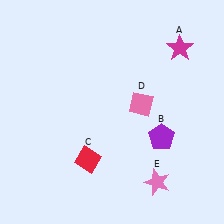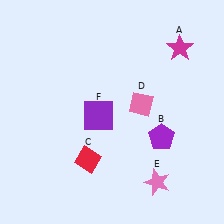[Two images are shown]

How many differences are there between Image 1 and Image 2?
There is 1 difference between the two images.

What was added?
A purple square (F) was added in Image 2.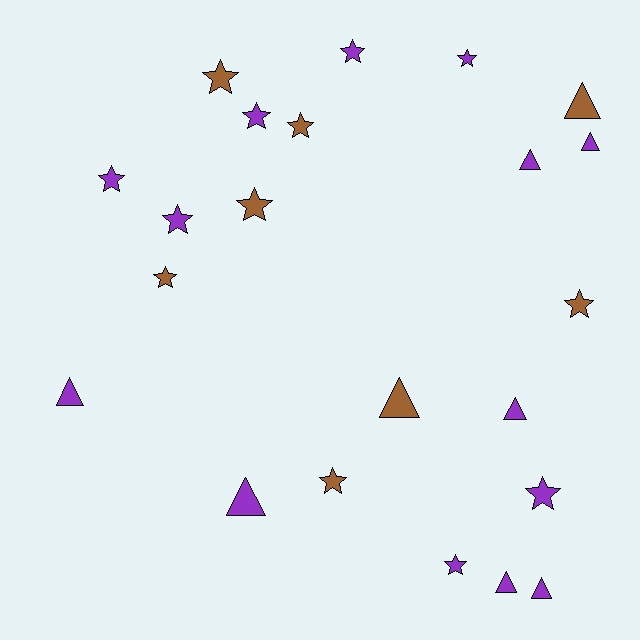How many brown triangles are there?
There are 2 brown triangles.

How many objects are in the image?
There are 22 objects.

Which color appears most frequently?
Purple, with 14 objects.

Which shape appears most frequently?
Star, with 13 objects.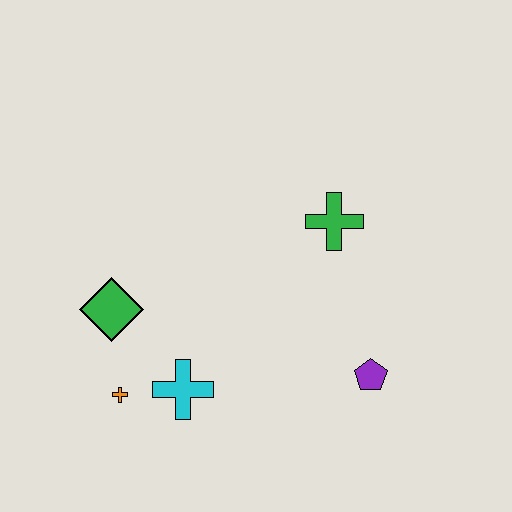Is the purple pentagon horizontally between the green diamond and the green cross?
No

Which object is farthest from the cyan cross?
The green cross is farthest from the cyan cross.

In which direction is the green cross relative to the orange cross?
The green cross is to the right of the orange cross.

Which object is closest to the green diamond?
The orange cross is closest to the green diamond.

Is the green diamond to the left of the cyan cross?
Yes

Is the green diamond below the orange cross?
No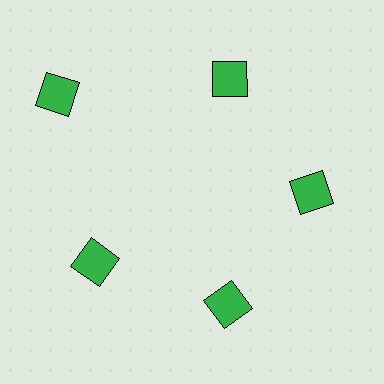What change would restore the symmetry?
The symmetry would be restored by moving it inward, back onto the ring so that all 5 squares sit at equal angles and equal distance from the center.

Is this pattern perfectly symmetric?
No. The 5 green squares are arranged in a ring, but one element near the 10 o'clock position is pushed outward from the center, breaking the 5-fold rotational symmetry.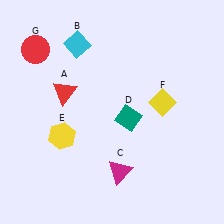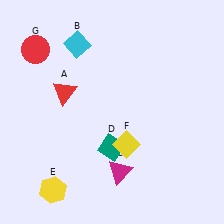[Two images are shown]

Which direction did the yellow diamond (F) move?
The yellow diamond (F) moved down.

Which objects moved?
The objects that moved are: the teal diamond (D), the yellow hexagon (E), the yellow diamond (F).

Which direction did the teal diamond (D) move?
The teal diamond (D) moved down.